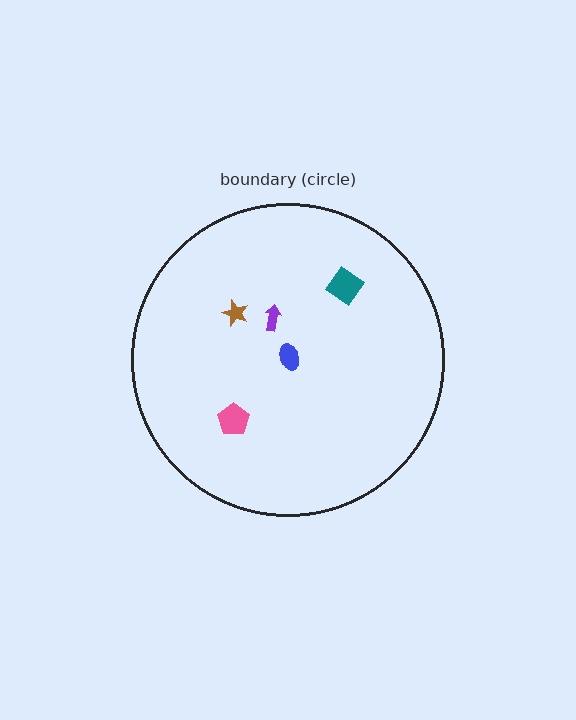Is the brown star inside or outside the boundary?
Inside.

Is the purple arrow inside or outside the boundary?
Inside.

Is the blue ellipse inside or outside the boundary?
Inside.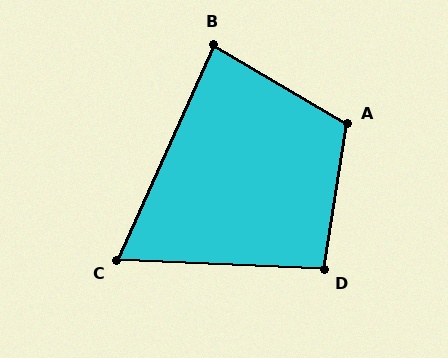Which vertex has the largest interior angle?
A, at approximately 112 degrees.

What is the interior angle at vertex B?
Approximately 84 degrees (acute).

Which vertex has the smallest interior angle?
C, at approximately 68 degrees.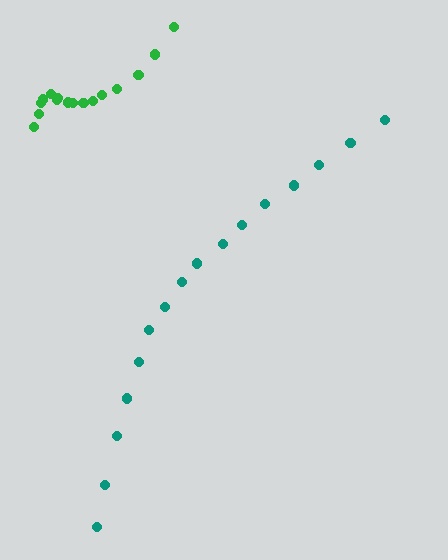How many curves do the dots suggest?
There are 2 distinct paths.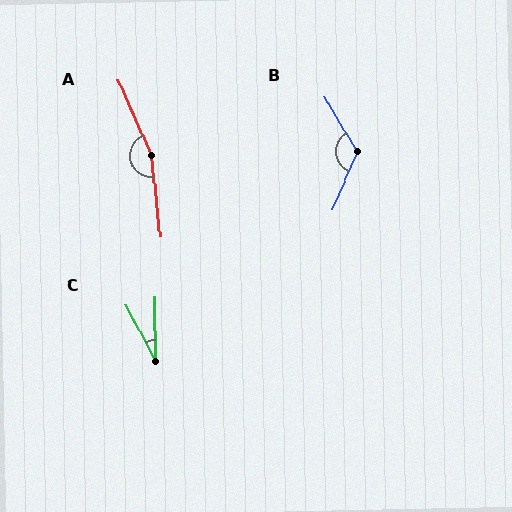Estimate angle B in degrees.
Approximately 126 degrees.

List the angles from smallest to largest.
C (26°), B (126°), A (163°).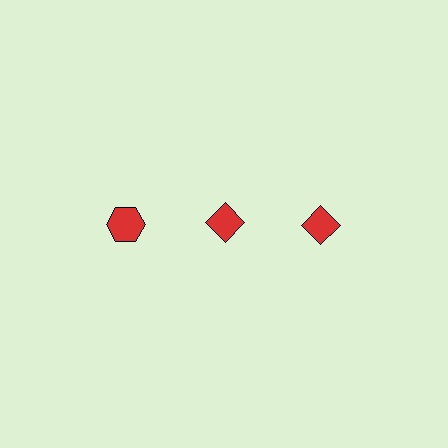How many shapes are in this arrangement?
There are 3 shapes arranged in a grid pattern.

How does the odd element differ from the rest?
It has a different shape: hexagon instead of diamond.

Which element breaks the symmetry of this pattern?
The red hexagon in the top row, leftmost column breaks the symmetry. All other shapes are red diamonds.